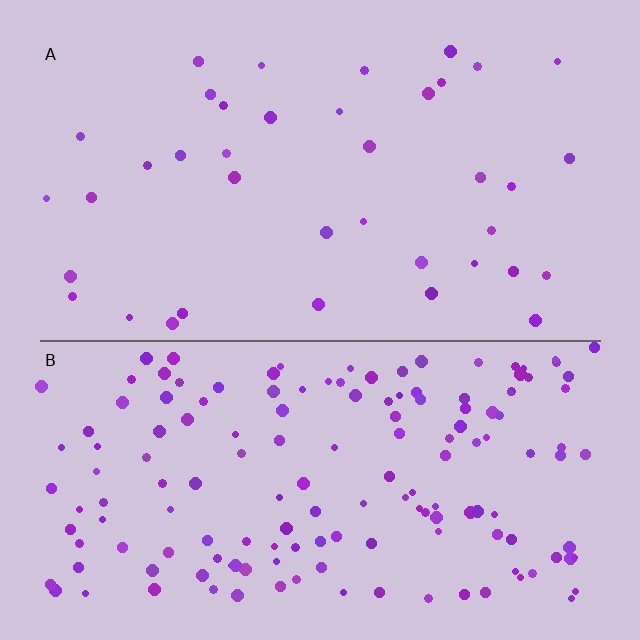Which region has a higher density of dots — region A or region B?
B (the bottom).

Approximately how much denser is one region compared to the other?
Approximately 4.0× — region B over region A.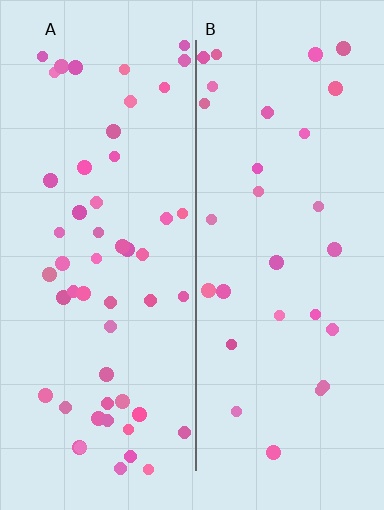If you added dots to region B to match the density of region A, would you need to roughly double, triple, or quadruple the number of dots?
Approximately double.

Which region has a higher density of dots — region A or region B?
A (the left).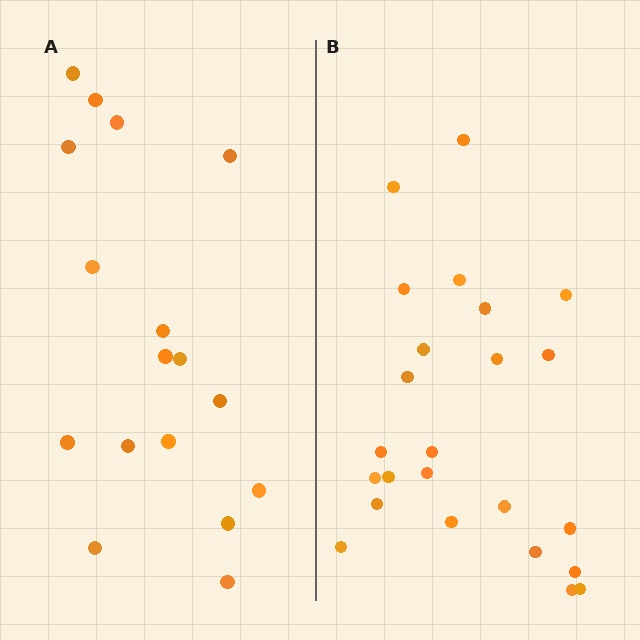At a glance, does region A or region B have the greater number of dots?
Region B (the right region) has more dots.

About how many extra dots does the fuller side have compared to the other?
Region B has roughly 8 or so more dots than region A.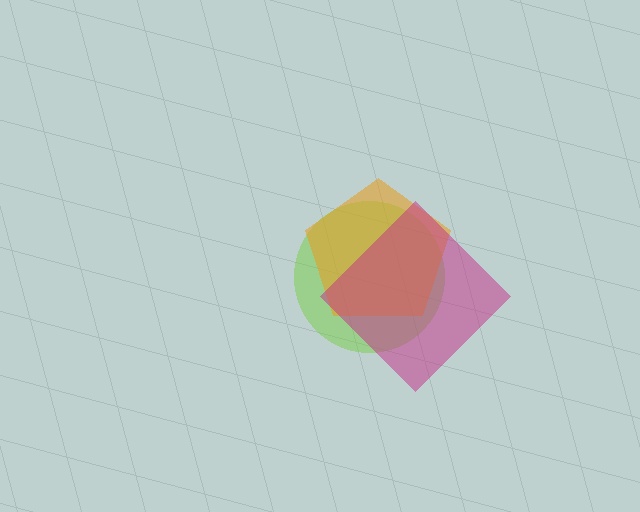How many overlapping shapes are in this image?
There are 3 overlapping shapes in the image.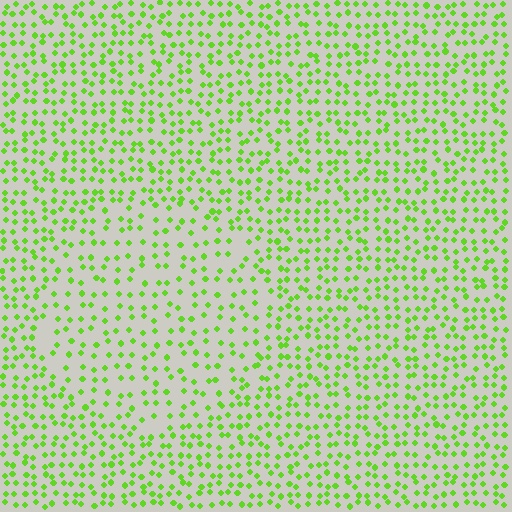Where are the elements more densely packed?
The elements are more densely packed outside the circle boundary.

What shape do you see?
I see a circle.